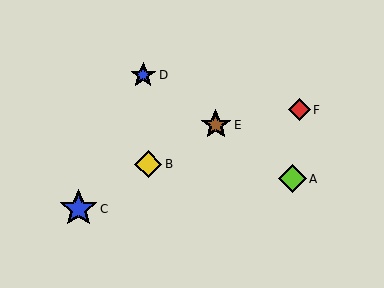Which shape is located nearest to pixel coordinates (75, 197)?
The blue star (labeled C) at (78, 209) is nearest to that location.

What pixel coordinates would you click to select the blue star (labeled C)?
Click at (78, 209) to select the blue star C.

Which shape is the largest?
The blue star (labeled C) is the largest.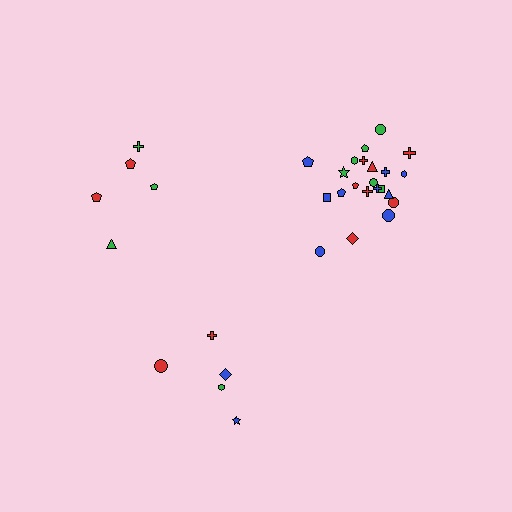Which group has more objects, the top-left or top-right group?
The top-right group.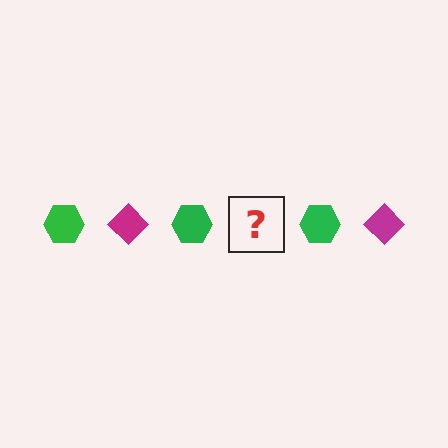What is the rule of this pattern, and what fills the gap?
The rule is that the pattern alternates between green hexagon and magenta diamond. The gap should be filled with a magenta diamond.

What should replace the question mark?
The question mark should be replaced with a magenta diamond.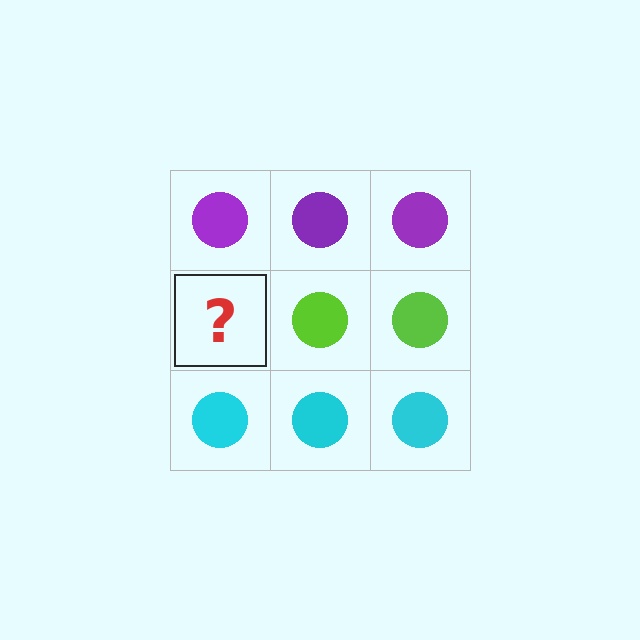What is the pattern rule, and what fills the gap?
The rule is that each row has a consistent color. The gap should be filled with a lime circle.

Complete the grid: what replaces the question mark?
The question mark should be replaced with a lime circle.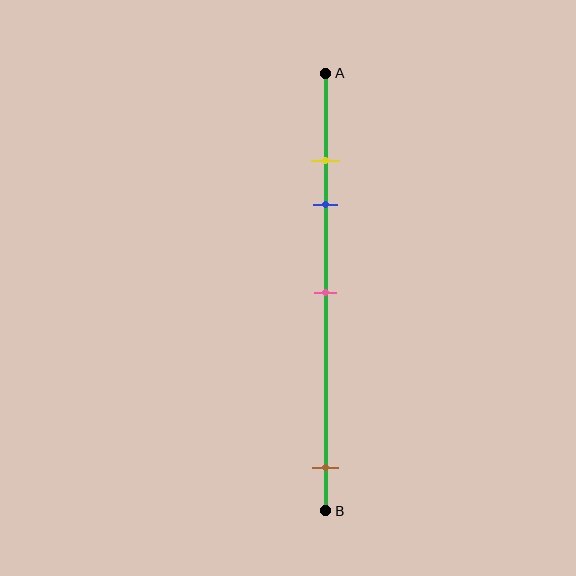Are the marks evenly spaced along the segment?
No, the marks are not evenly spaced.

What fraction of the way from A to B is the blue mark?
The blue mark is approximately 30% (0.3) of the way from A to B.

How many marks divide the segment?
There are 4 marks dividing the segment.